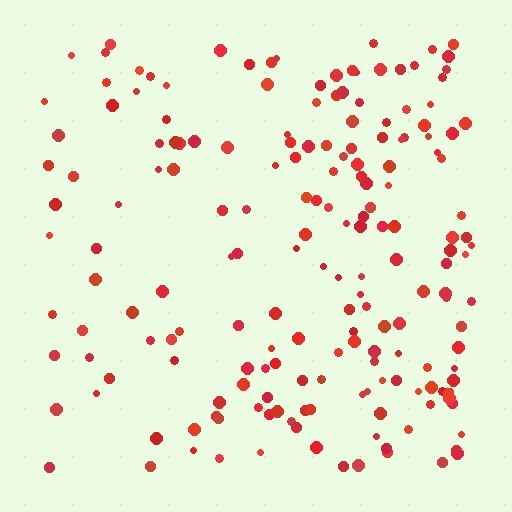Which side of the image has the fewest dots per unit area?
The left.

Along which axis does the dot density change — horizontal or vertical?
Horizontal.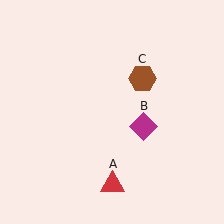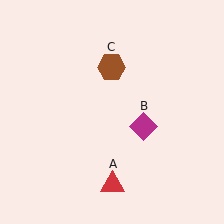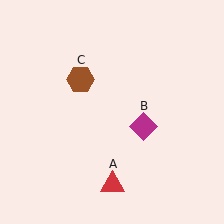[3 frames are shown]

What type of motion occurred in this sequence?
The brown hexagon (object C) rotated counterclockwise around the center of the scene.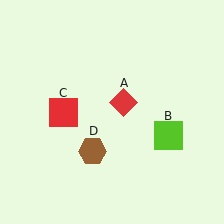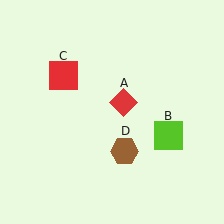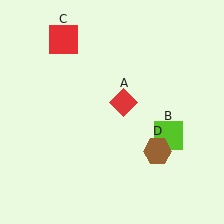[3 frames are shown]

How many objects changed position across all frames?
2 objects changed position: red square (object C), brown hexagon (object D).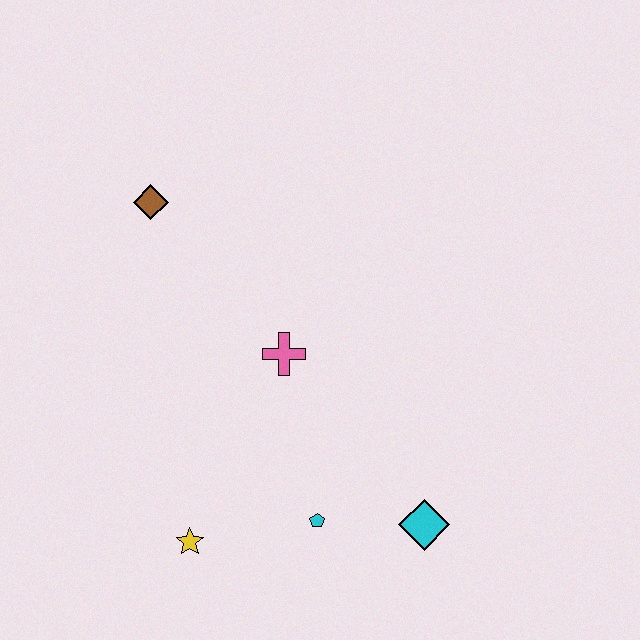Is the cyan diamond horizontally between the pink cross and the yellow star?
No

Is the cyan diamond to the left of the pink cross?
No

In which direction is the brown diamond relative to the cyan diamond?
The brown diamond is above the cyan diamond.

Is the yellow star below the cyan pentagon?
Yes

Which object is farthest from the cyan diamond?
The brown diamond is farthest from the cyan diamond.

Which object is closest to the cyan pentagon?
The cyan diamond is closest to the cyan pentagon.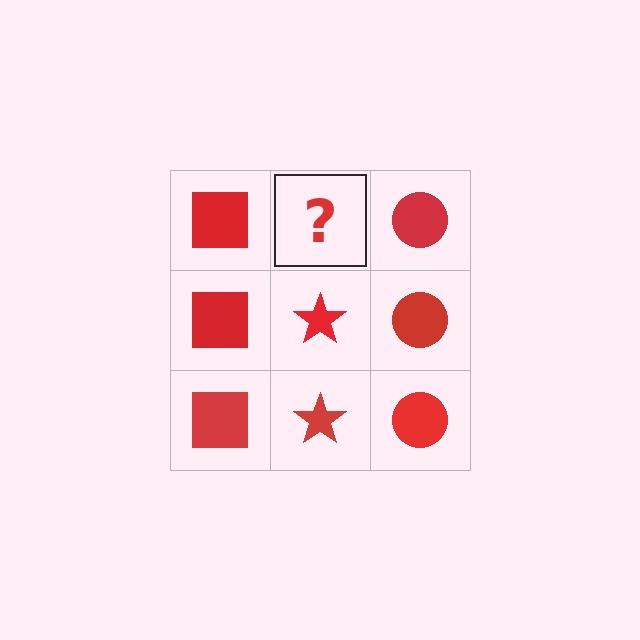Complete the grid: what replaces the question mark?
The question mark should be replaced with a red star.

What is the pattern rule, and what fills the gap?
The rule is that each column has a consistent shape. The gap should be filled with a red star.